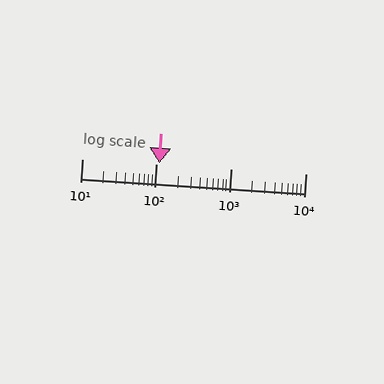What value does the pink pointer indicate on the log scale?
The pointer indicates approximately 110.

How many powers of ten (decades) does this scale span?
The scale spans 3 decades, from 10 to 10000.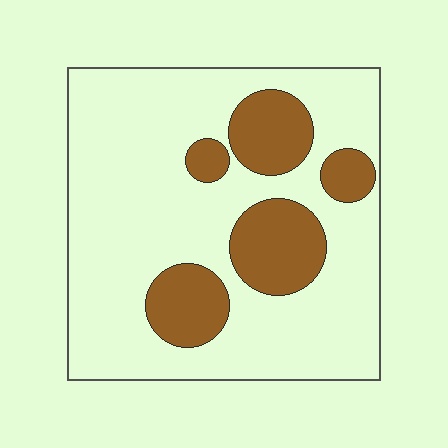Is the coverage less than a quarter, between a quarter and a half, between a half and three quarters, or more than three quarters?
Less than a quarter.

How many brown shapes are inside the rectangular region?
5.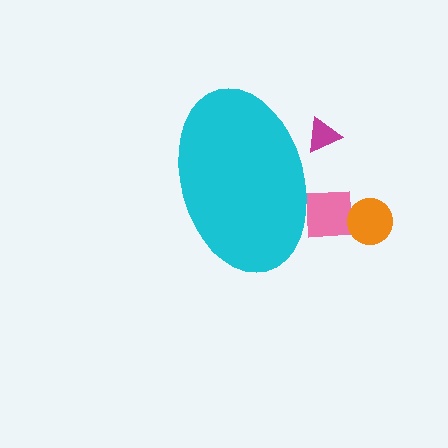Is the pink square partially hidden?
Yes, the pink square is partially hidden behind the cyan ellipse.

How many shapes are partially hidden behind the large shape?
2 shapes are partially hidden.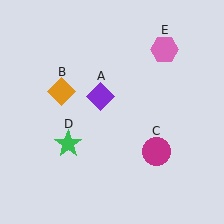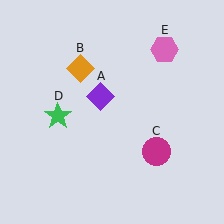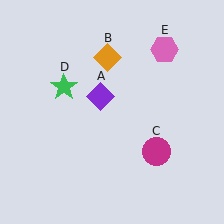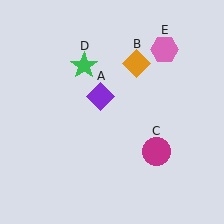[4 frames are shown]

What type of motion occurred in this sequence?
The orange diamond (object B), green star (object D) rotated clockwise around the center of the scene.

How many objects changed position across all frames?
2 objects changed position: orange diamond (object B), green star (object D).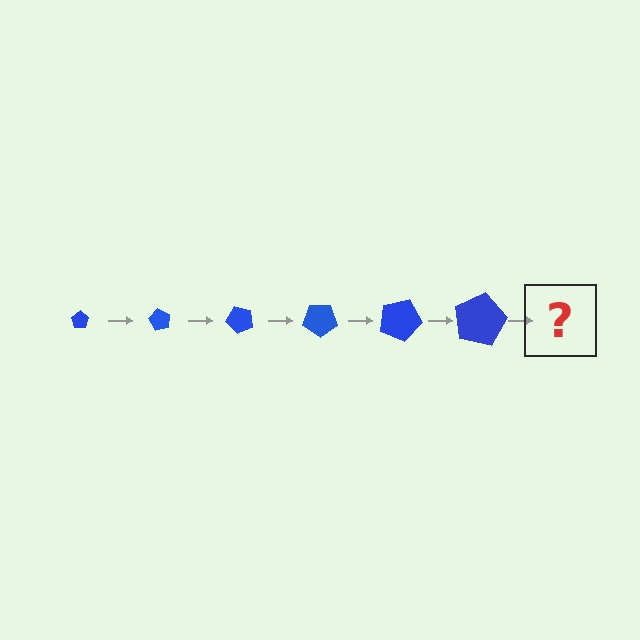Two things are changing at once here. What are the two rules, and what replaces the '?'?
The two rules are that the pentagon grows larger each step and it rotates 60 degrees each step. The '?' should be a pentagon, larger than the previous one and rotated 360 degrees from the start.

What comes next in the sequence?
The next element should be a pentagon, larger than the previous one and rotated 360 degrees from the start.